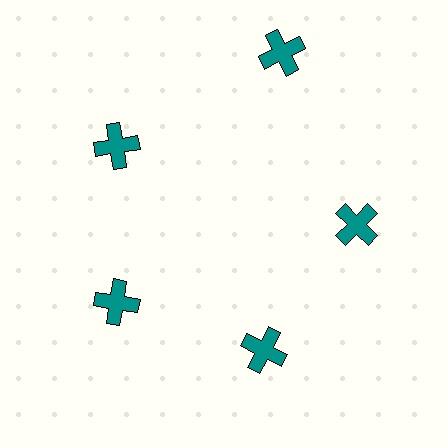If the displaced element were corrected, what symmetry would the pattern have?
It would have 5-fold rotational symmetry — the pattern would map onto itself every 72 degrees.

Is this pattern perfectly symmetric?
No. The 5 teal crosses are arranged in a ring, but one element near the 1 o'clock position is pushed outward from the center, breaking the 5-fold rotational symmetry.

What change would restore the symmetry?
The symmetry would be restored by moving it inward, back onto the ring so that all 5 crosses sit at equal angles and equal distance from the center.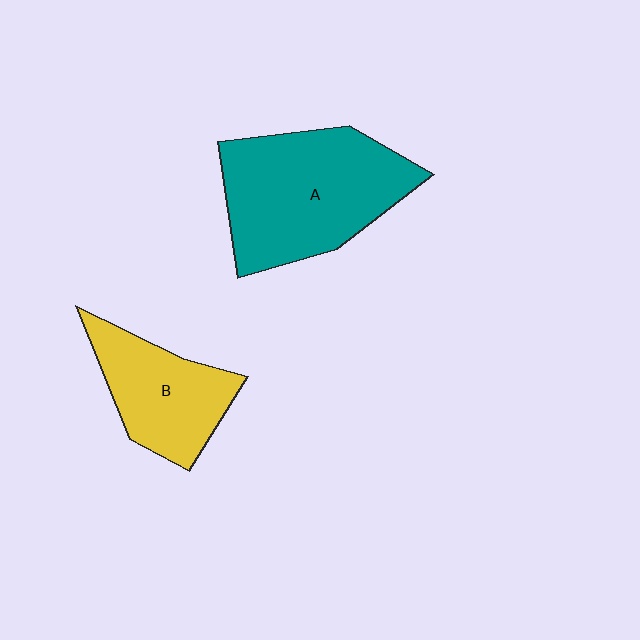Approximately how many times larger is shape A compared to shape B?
Approximately 1.6 times.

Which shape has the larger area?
Shape A (teal).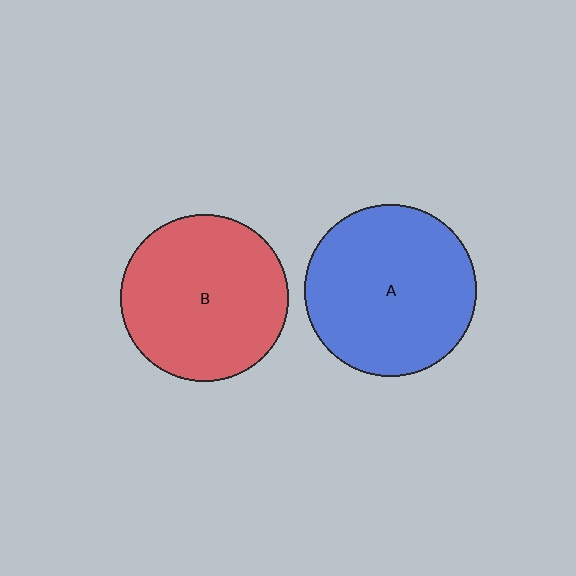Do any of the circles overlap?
No, none of the circles overlap.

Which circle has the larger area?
Circle A (blue).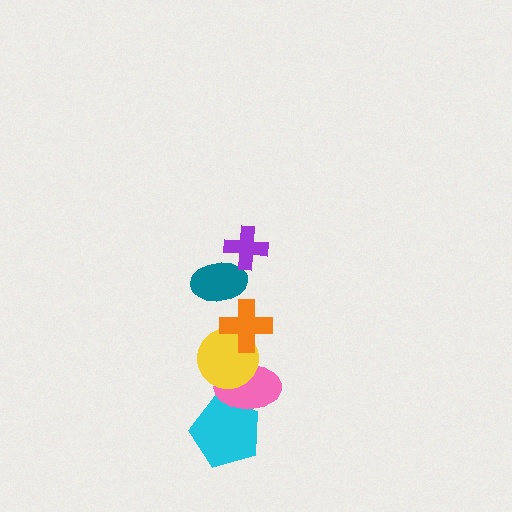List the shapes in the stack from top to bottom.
From top to bottom: the purple cross, the teal ellipse, the orange cross, the yellow circle, the pink ellipse, the cyan pentagon.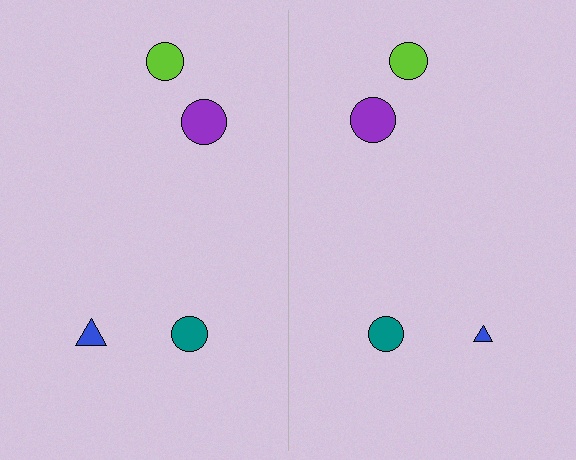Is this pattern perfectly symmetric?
No, the pattern is not perfectly symmetric. The blue triangle on the right side has a different size than its mirror counterpart.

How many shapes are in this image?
There are 8 shapes in this image.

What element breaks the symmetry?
The blue triangle on the right side has a different size than its mirror counterpart.